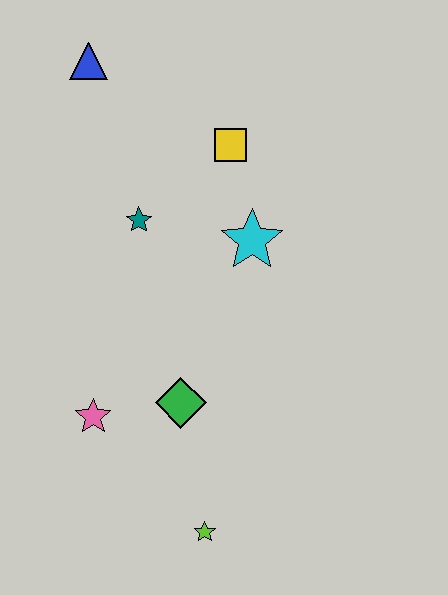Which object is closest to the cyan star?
The yellow square is closest to the cyan star.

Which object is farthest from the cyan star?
The lime star is farthest from the cyan star.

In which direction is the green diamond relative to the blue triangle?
The green diamond is below the blue triangle.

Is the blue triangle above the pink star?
Yes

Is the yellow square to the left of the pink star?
No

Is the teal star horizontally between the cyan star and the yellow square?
No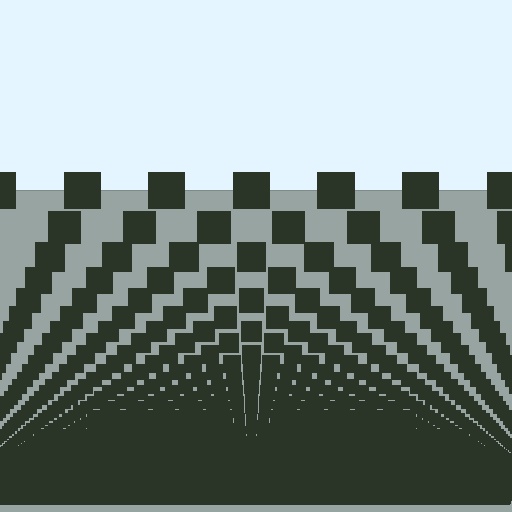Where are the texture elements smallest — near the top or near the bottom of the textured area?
Near the bottom.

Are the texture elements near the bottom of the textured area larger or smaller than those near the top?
Smaller. The gradient is inverted — elements near the bottom are smaller and denser.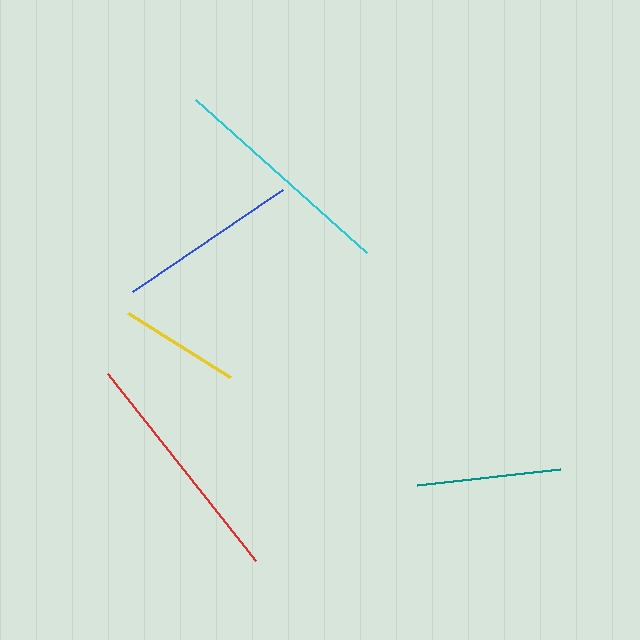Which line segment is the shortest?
The yellow line is the shortest at approximately 121 pixels.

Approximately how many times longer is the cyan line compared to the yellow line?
The cyan line is approximately 1.9 times the length of the yellow line.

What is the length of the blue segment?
The blue segment is approximately 181 pixels long.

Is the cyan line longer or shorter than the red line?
The red line is longer than the cyan line.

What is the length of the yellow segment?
The yellow segment is approximately 121 pixels long.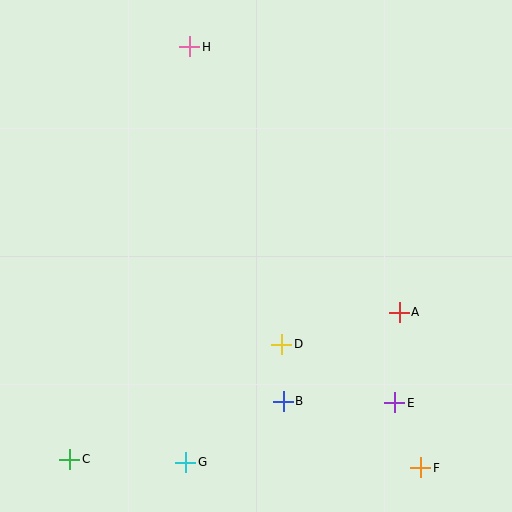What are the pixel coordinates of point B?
Point B is at (283, 401).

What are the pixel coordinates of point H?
Point H is at (190, 47).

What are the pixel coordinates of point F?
Point F is at (421, 468).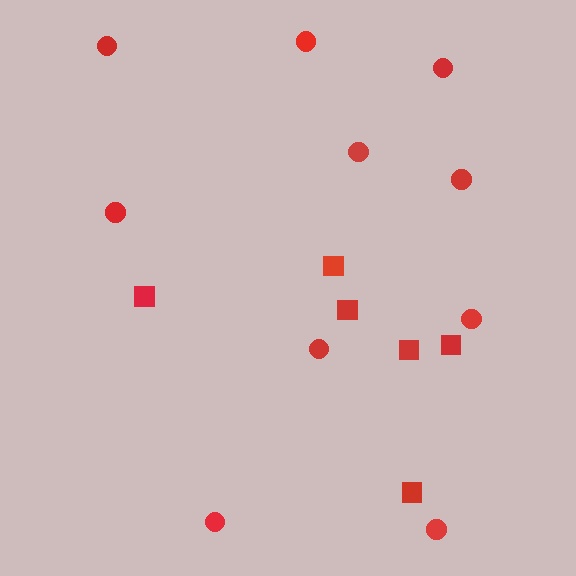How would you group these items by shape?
There are 2 groups: one group of circles (10) and one group of squares (6).